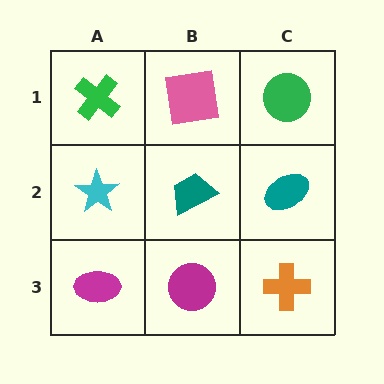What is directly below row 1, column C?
A teal ellipse.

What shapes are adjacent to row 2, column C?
A green circle (row 1, column C), an orange cross (row 3, column C), a teal trapezoid (row 2, column B).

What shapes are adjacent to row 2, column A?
A green cross (row 1, column A), a magenta ellipse (row 3, column A), a teal trapezoid (row 2, column B).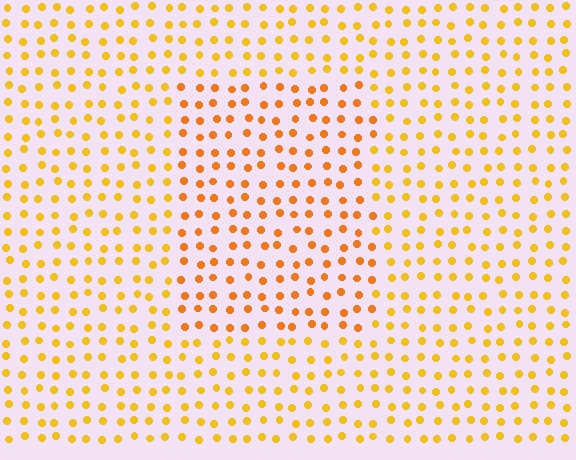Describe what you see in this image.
The image is filled with small yellow elements in a uniform arrangement. A rectangle-shaped region is visible where the elements are tinted to a slightly different hue, forming a subtle color boundary.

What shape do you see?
I see a rectangle.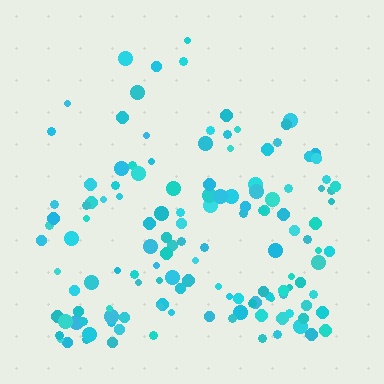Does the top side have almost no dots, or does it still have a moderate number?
Still a moderate number, just noticeably fewer than the bottom.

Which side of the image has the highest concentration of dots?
The bottom.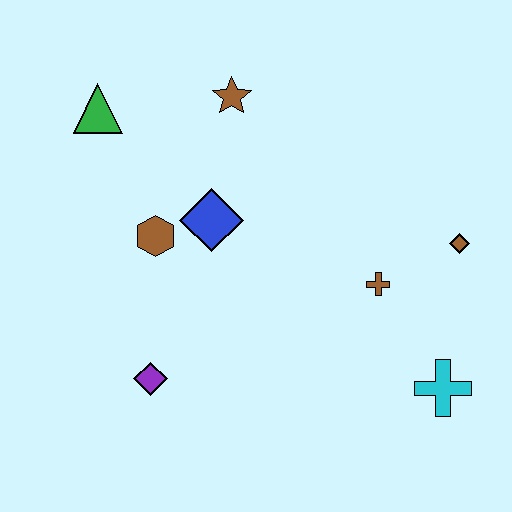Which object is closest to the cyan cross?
The brown cross is closest to the cyan cross.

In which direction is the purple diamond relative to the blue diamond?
The purple diamond is below the blue diamond.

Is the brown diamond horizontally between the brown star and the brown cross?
No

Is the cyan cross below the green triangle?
Yes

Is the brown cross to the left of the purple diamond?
No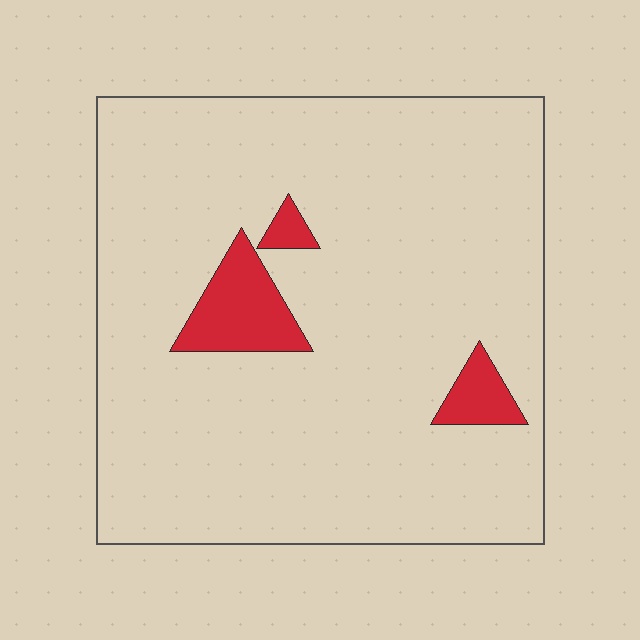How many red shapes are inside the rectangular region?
3.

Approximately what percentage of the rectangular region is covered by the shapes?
Approximately 10%.